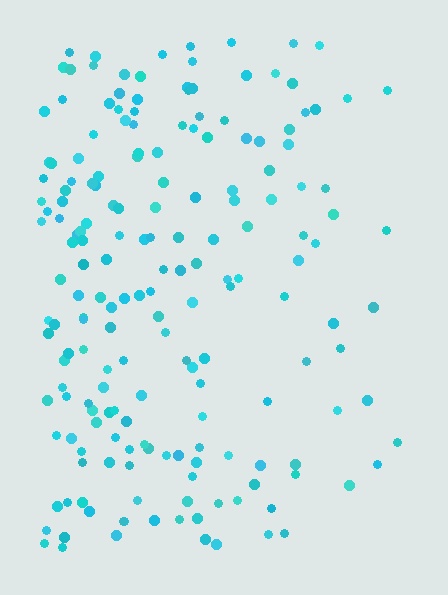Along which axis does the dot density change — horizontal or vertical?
Horizontal.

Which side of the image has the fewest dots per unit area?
The right.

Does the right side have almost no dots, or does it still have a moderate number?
Still a moderate number, just noticeably fewer than the left.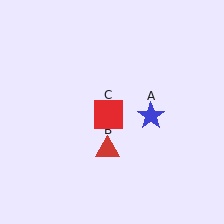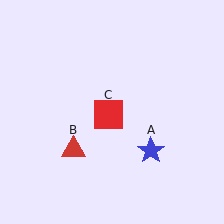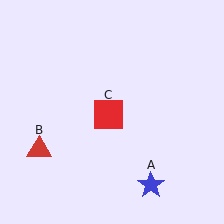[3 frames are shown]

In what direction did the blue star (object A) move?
The blue star (object A) moved down.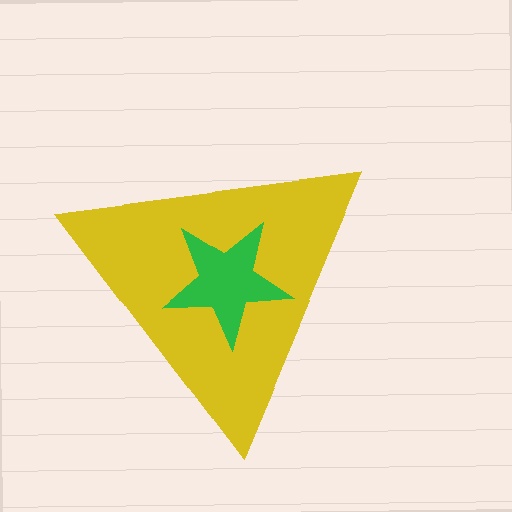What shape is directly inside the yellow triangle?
The green star.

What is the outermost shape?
The yellow triangle.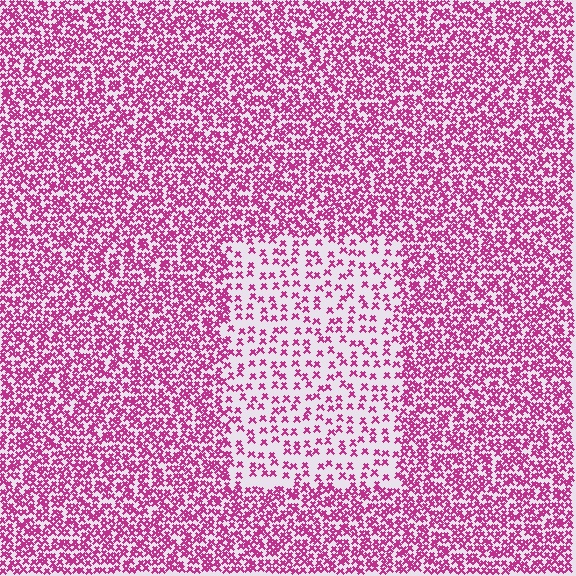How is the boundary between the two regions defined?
The boundary is defined by a change in element density (approximately 2.4x ratio). All elements are the same color, size, and shape.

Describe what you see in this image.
The image contains small magenta elements arranged at two different densities. A rectangle-shaped region is visible where the elements are less densely packed than the surrounding area.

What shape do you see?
I see a rectangle.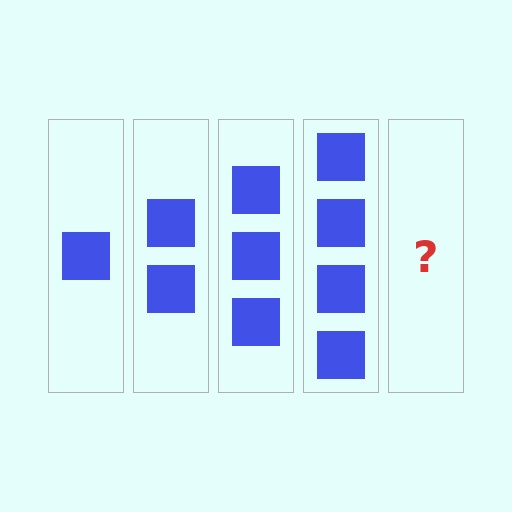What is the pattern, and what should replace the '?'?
The pattern is that each step adds one more square. The '?' should be 5 squares.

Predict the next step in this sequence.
The next step is 5 squares.